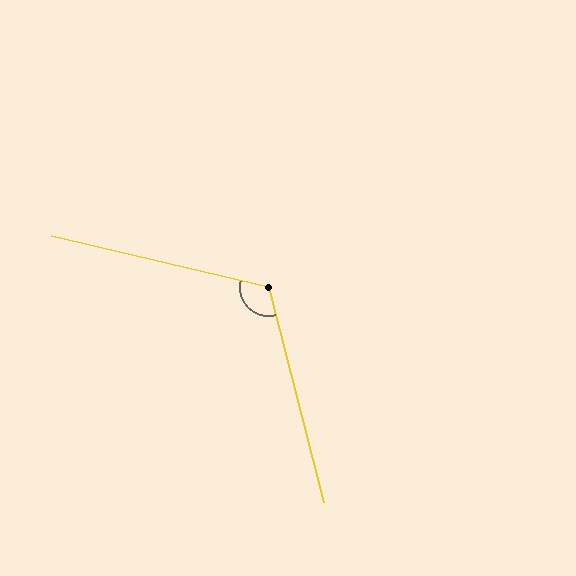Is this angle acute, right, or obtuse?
It is obtuse.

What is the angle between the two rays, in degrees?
Approximately 118 degrees.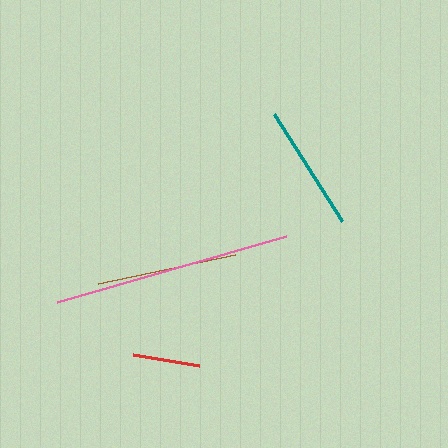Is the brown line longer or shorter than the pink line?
The pink line is longer than the brown line.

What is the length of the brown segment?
The brown segment is approximately 139 pixels long.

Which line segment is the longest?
The pink line is the longest at approximately 239 pixels.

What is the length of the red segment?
The red segment is approximately 66 pixels long.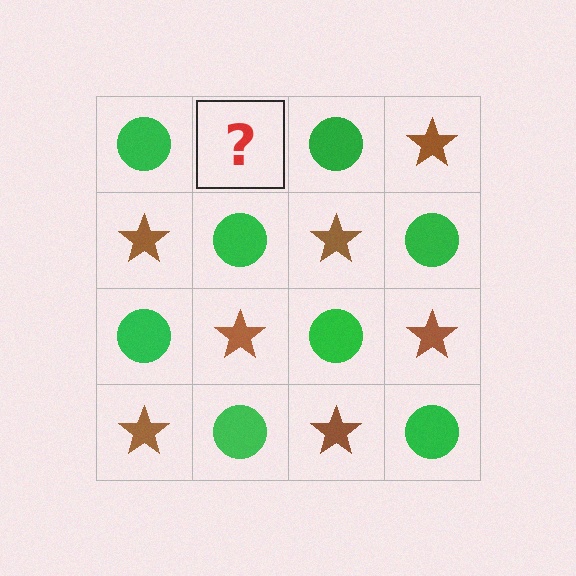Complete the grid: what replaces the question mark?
The question mark should be replaced with a brown star.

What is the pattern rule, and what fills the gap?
The rule is that it alternates green circle and brown star in a checkerboard pattern. The gap should be filled with a brown star.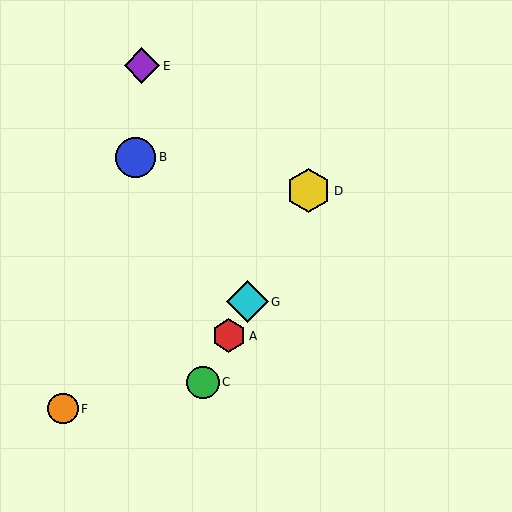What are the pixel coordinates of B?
Object B is at (136, 157).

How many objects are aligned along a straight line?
4 objects (A, C, D, G) are aligned along a straight line.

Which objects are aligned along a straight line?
Objects A, C, D, G are aligned along a straight line.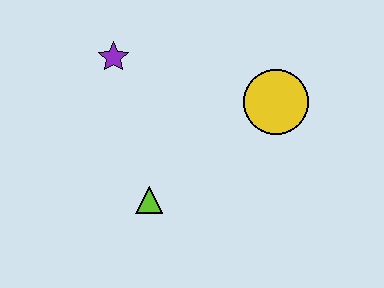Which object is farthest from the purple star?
The yellow circle is farthest from the purple star.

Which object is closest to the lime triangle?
The purple star is closest to the lime triangle.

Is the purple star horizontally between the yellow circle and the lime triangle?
No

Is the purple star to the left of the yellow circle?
Yes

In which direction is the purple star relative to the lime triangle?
The purple star is above the lime triangle.